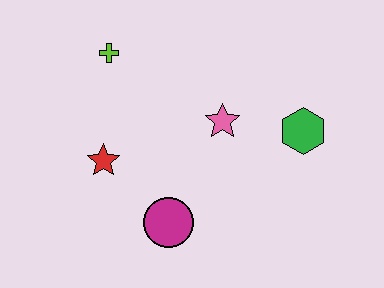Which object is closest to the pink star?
The green hexagon is closest to the pink star.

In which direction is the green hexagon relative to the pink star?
The green hexagon is to the right of the pink star.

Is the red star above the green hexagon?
No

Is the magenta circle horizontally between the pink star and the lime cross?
Yes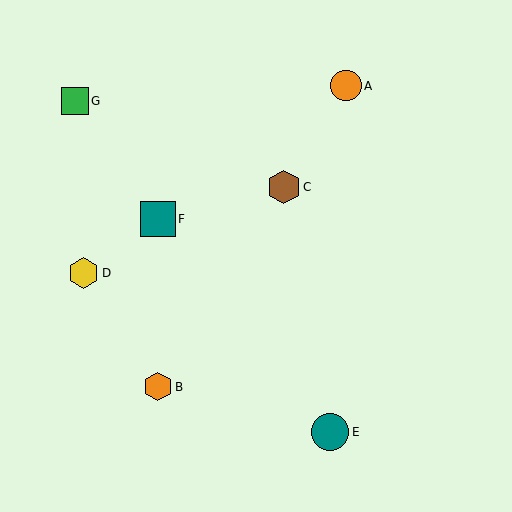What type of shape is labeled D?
Shape D is a yellow hexagon.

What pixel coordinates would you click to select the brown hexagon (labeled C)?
Click at (284, 187) to select the brown hexagon C.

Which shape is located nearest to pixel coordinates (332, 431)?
The teal circle (labeled E) at (330, 432) is nearest to that location.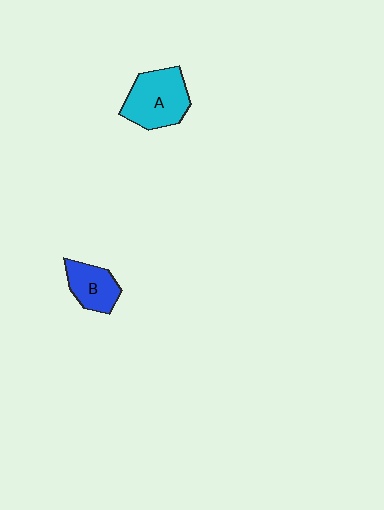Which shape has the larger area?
Shape A (cyan).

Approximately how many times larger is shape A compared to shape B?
Approximately 1.5 times.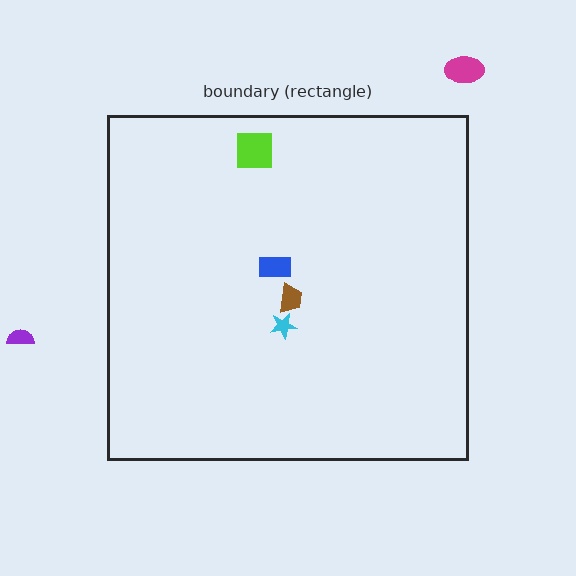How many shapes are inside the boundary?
4 inside, 2 outside.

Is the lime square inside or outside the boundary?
Inside.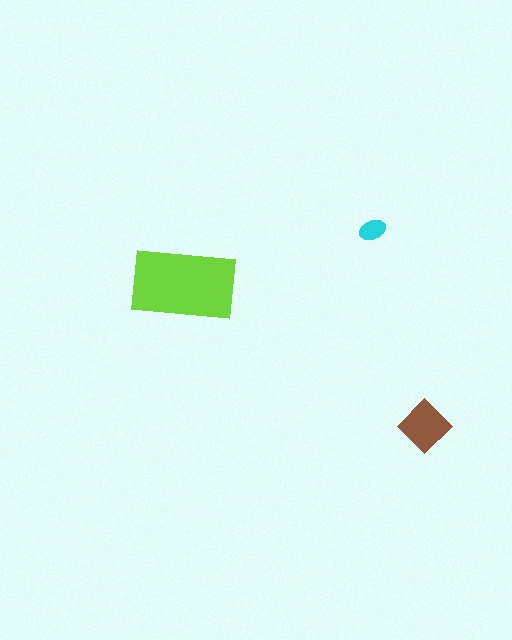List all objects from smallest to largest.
The cyan ellipse, the brown diamond, the lime rectangle.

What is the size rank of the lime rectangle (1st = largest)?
1st.